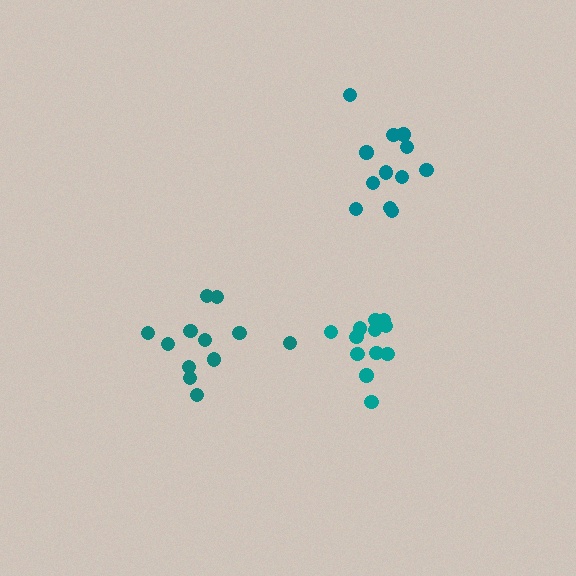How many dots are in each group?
Group 1: 12 dots, Group 2: 12 dots, Group 3: 12 dots (36 total).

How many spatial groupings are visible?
There are 3 spatial groupings.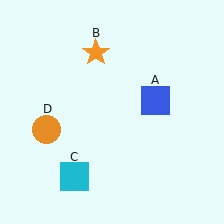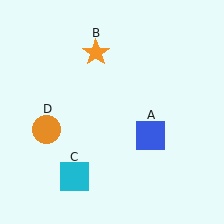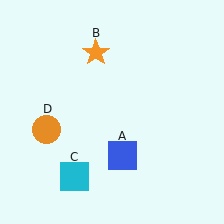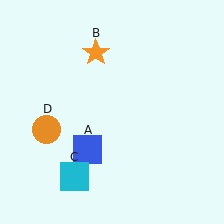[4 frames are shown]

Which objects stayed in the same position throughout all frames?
Orange star (object B) and cyan square (object C) and orange circle (object D) remained stationary.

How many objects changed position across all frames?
1 object changed position: blue square (object A).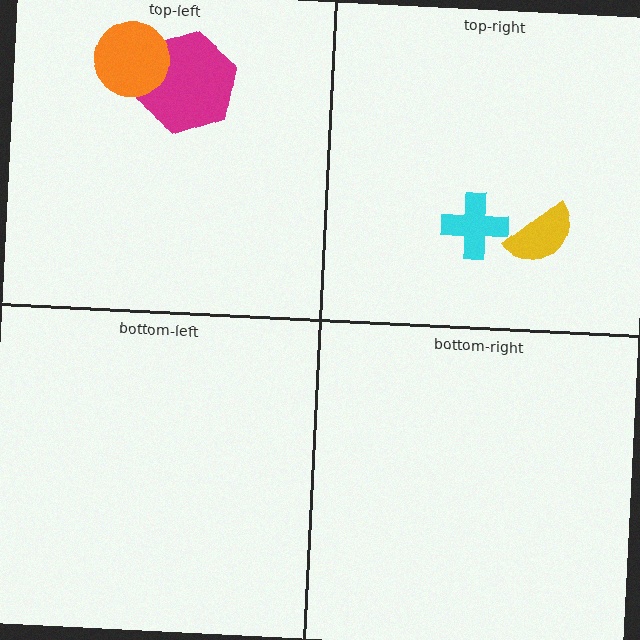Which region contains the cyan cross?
The top-right region.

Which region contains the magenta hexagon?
The top-left region.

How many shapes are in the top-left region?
2.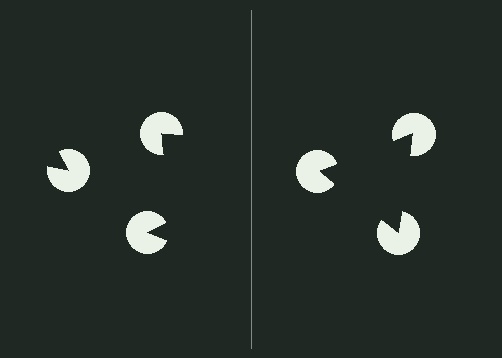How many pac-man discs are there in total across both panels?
6 — 3 on each side.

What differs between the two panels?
The pac-man discs are positioned identically on both sides; only the wedge orientations differ. On the right they align to a triangle; on the left they are misaligned.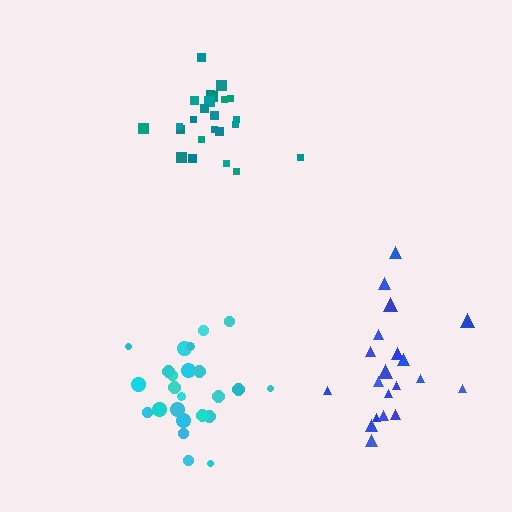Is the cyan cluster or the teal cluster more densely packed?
Teal.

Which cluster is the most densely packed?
Teal.